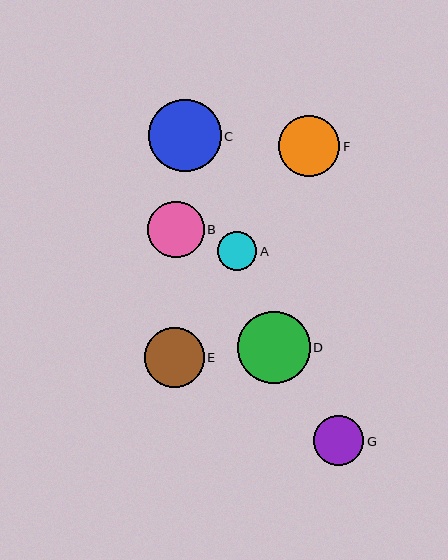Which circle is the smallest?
Circle A is the smallest with a size of approximately 39 pixels.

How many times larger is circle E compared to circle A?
Circle E is approximately 1.5 times the size of circle A.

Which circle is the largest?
Circle C is the largest with a size of approximately 73 pixels.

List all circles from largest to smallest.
From largest to smallest: C, D, F, E, B, G, A.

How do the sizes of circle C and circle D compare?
Circle C and circle D are approximately the same size.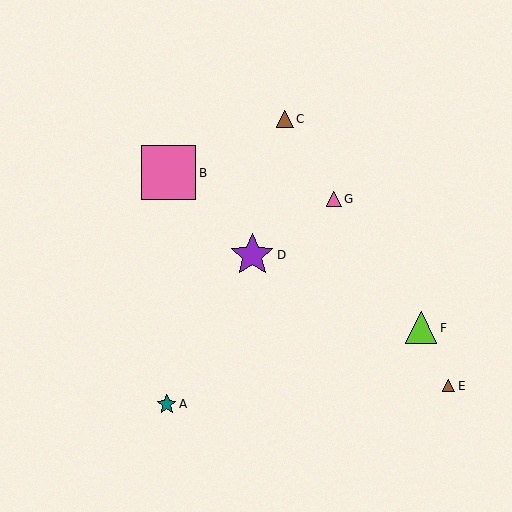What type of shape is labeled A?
Shape A is a teal star.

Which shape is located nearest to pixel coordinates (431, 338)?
The lime triangle (labeled F) at (421, 328) is nearest to that location.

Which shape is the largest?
The pink square (labeled B) is the largest.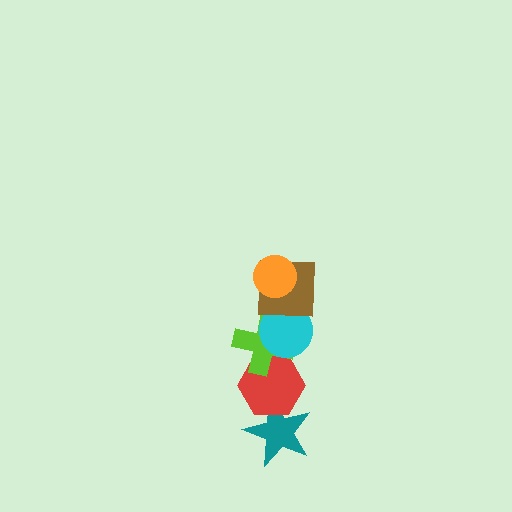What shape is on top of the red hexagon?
The lime cross is on top of the red hexagon.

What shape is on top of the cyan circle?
The brown square is on top of the cyan circle.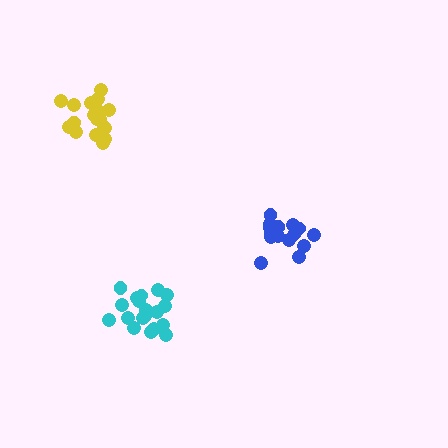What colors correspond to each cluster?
The clusters are colored: blue, yellow, cyan.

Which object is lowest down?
The cyan cluster is bottommost.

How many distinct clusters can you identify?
There are 3 distinct clusters.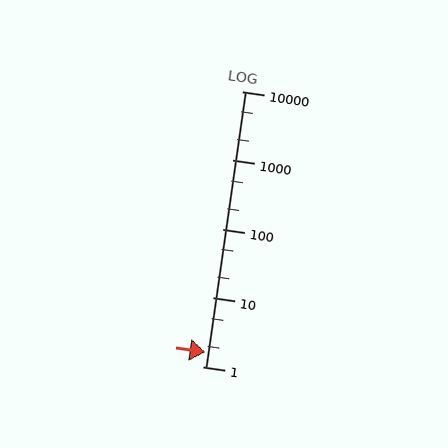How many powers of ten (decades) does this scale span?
The scale spans 4 decades, from 1 to 10000.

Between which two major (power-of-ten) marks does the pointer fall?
The pointer is between 1 and 10.